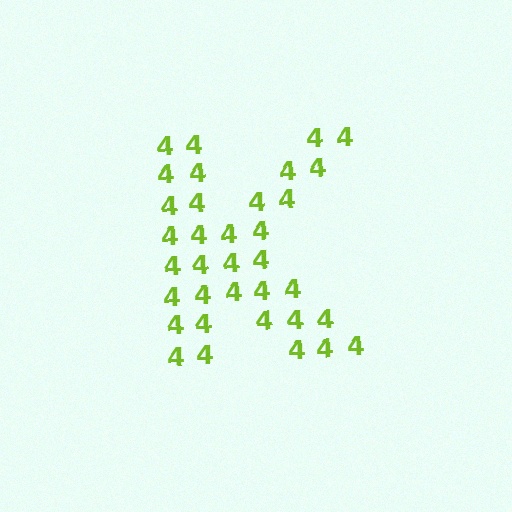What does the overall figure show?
The overall figure shows the letter K.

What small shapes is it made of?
It is made of small digit 4's.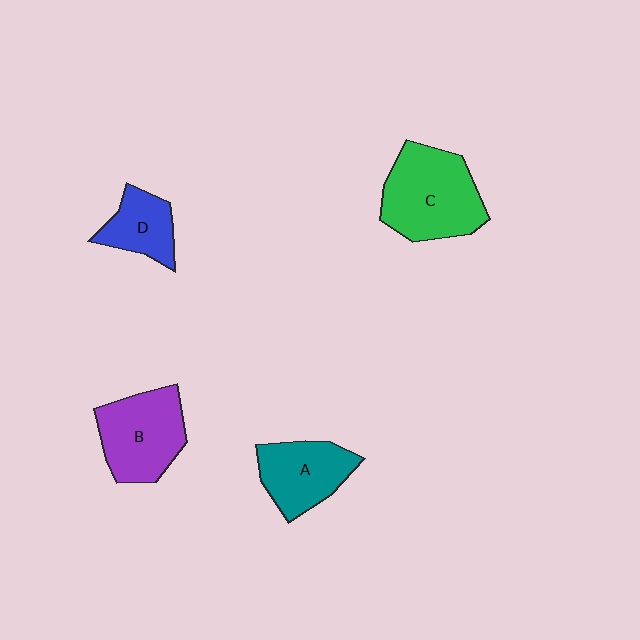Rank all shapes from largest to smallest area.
From largest to smallest: C (green), B (purple), A (teal), D (blue).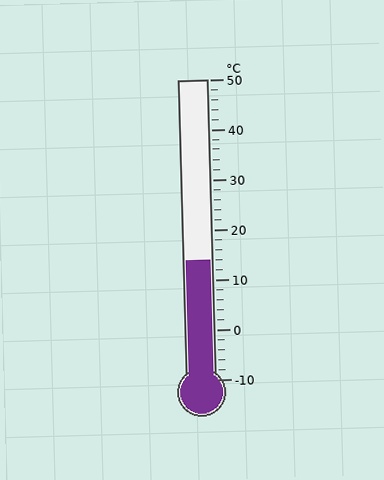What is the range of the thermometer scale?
The thermometer scale ranges from -10°C to 50°C.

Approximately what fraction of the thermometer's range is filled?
The thermometer is filled to approximately 40% of its range.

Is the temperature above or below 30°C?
The temperature is below 30°C.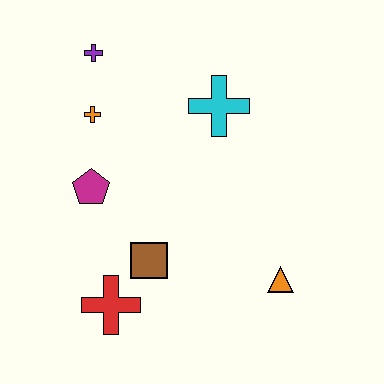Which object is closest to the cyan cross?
The orange cross is closest to the cyan cross.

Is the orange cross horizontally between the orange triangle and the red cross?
No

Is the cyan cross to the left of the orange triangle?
Yes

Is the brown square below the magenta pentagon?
Yes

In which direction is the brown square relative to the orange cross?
The brown square is below the orange cross.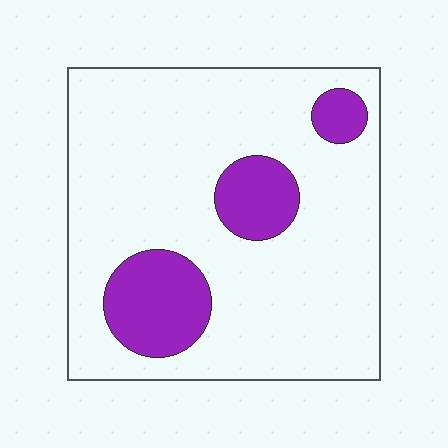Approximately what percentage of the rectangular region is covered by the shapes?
Approximately 20%.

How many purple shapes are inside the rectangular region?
3.